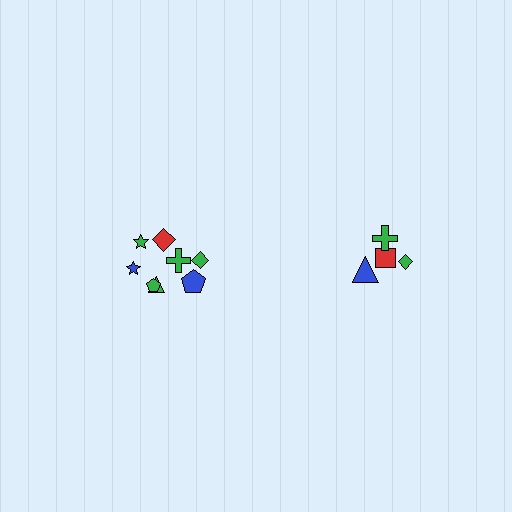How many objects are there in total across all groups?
There are 12 objects.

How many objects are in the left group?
There are 8 objects.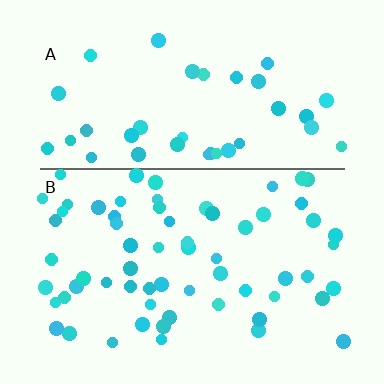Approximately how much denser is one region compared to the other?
Approximately 1.6× — region B over region A.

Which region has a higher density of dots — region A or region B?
B (the bottom).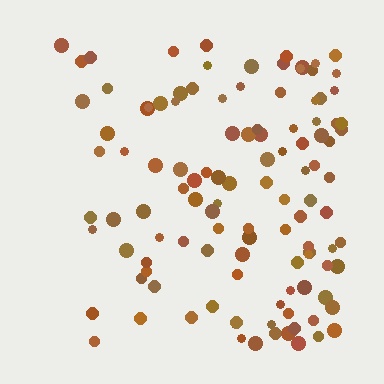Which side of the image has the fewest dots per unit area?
The left.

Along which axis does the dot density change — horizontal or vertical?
Horizontal.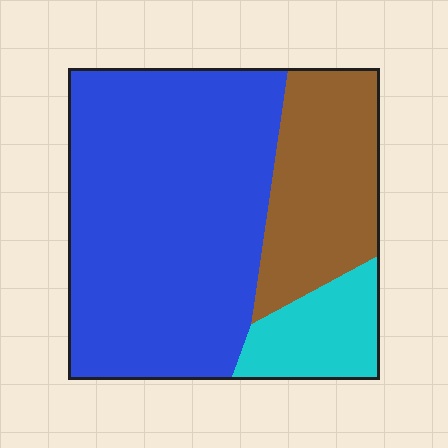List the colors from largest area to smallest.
From largest to smallest: blue, brown, cyan.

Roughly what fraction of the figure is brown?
Brown covers 24% of the figure.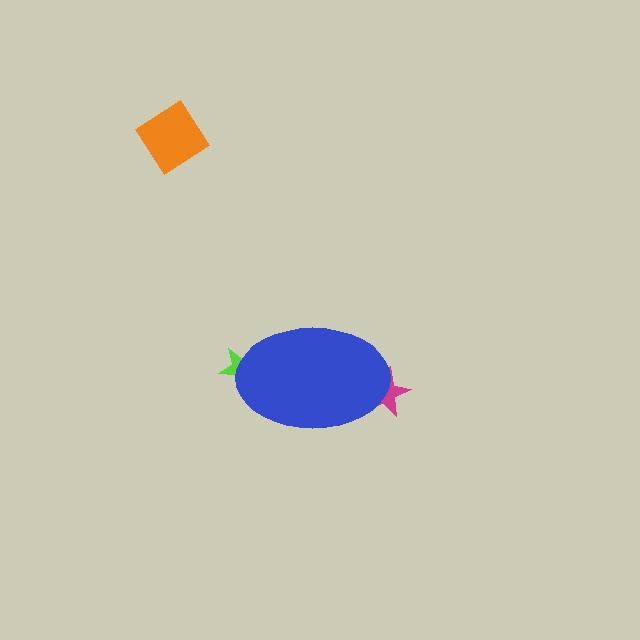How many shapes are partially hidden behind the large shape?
2 shapes are partially hidden.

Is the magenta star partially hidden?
Yes, the magenta star is partially hidden behind the blue ellipse.